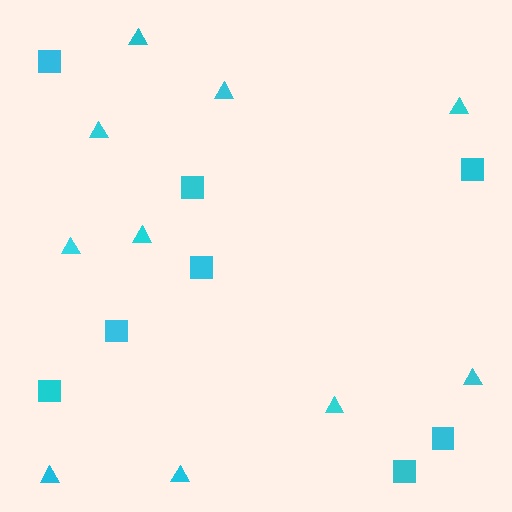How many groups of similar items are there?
There are 2 groups: one group of triangles (10) and one group of squares (8).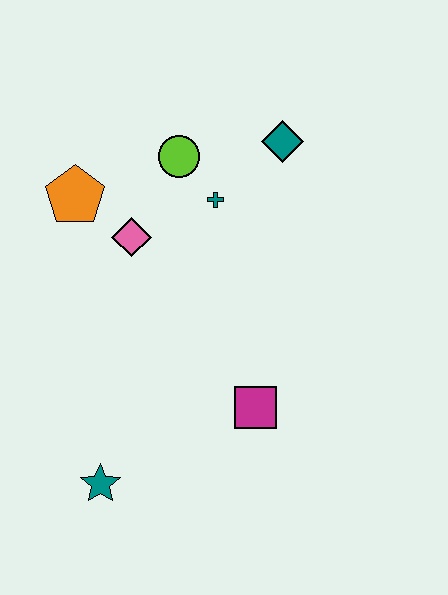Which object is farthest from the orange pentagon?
The teal star is farthest from the orange pentagon.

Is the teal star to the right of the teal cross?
No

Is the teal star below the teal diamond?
Yes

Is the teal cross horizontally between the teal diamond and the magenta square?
No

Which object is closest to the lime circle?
The teal cross is closest to the lime circle.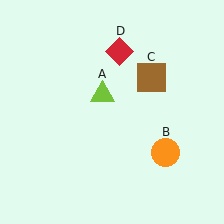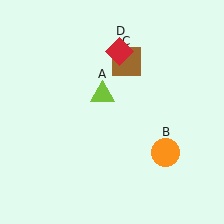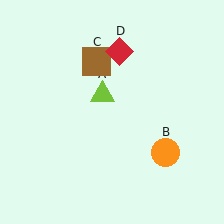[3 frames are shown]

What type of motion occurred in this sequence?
The brown square (object C) rotated counterclockwise around the center of the scene.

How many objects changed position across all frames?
1 object changed position: brown square (object C).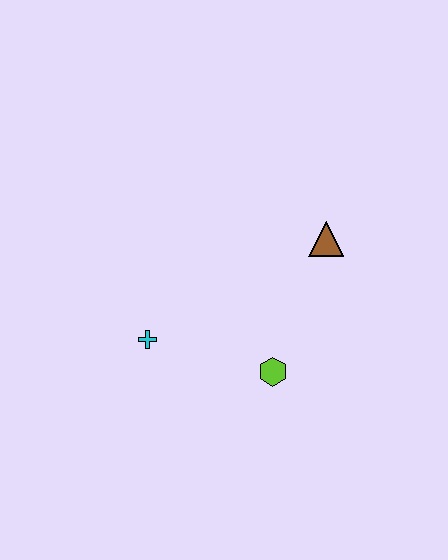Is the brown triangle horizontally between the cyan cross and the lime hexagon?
No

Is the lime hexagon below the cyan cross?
Yes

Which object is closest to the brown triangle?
The lime hexagon is closest to the brown triangle.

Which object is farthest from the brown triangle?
The cyan cross is farthest from the brown triangle.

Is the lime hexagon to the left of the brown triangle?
Yes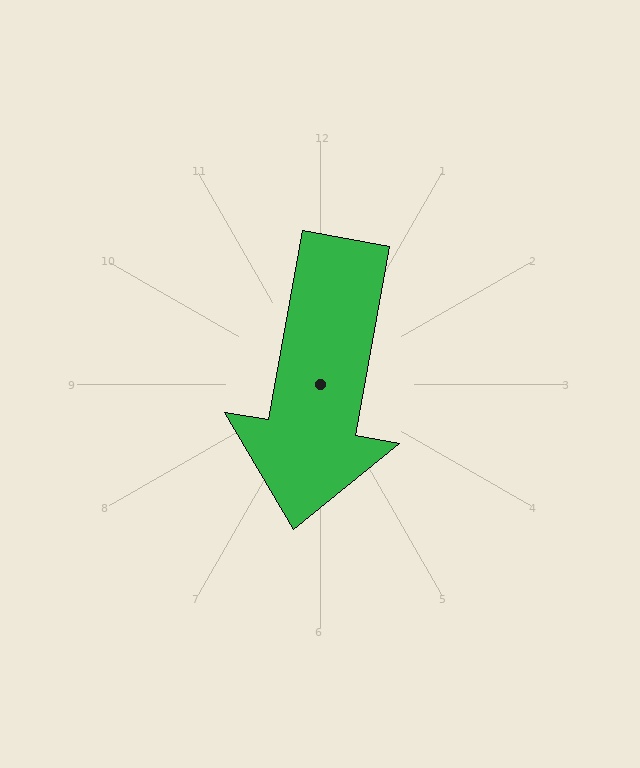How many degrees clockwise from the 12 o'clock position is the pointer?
Approximately 190 degrees.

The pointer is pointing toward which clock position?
Roughly 6 o'clock.